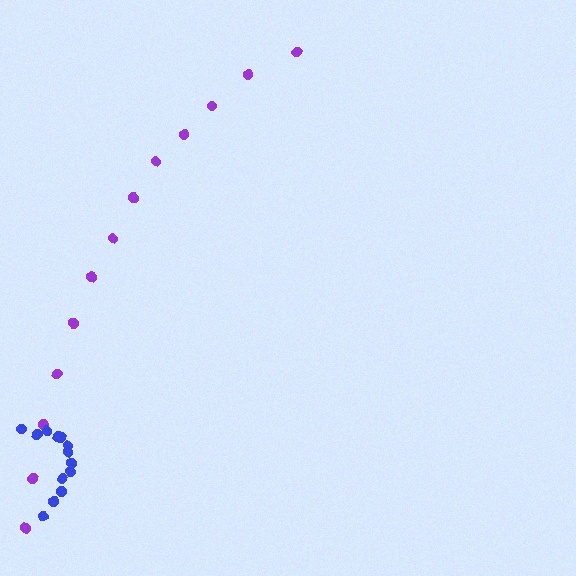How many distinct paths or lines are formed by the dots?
There are 2 distinct paths.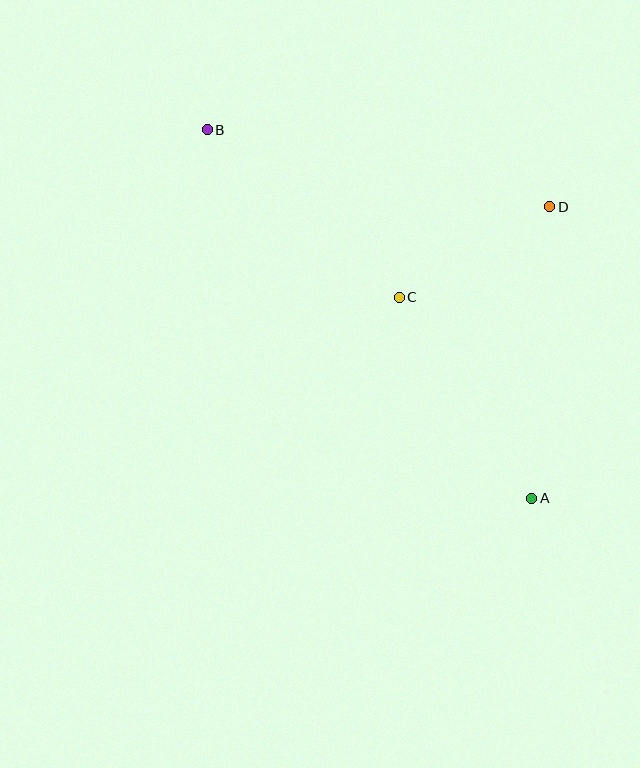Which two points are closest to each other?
Points C and D are closest to each other.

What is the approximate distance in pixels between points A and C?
The distance between A and C is approximately 241 pixels.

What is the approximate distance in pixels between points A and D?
The distance between A and D is approximately 292 pixels.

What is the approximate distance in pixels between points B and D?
The distance between B and D is approximately 351 pixels.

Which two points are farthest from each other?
Points A and B are farthest from each other.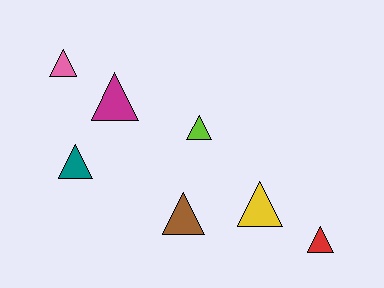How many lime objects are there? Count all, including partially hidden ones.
There is 1 lime object.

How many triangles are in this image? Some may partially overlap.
There are 7 triangles.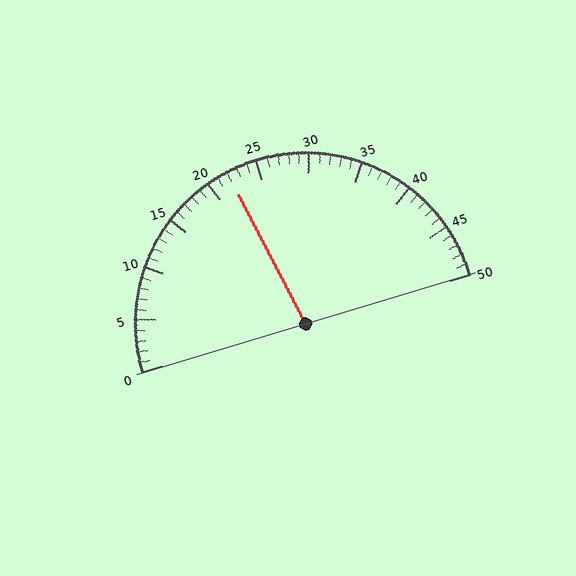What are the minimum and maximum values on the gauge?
The gauge ranges from 0 to 50.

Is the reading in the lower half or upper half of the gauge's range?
The reading is in the lower half of the range (0 to 50).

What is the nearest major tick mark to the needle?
The nearest major tick mark is 20.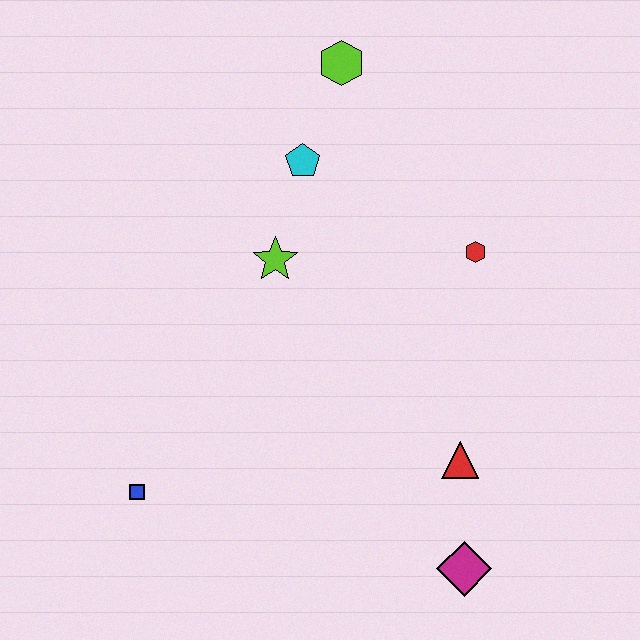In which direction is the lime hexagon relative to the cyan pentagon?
The lime hexagon is above the cyan pentagon.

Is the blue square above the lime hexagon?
No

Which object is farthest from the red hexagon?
The blue square is farthest from the red hexagon.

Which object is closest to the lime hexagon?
The cyan pentagon is closest to the lime hexagon.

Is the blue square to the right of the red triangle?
No